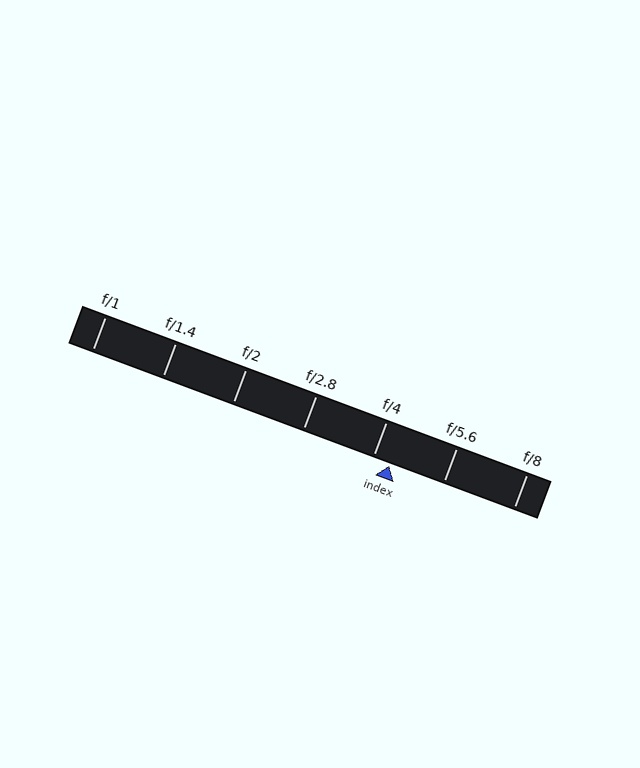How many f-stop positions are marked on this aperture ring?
There are 7 f-stop positions marked.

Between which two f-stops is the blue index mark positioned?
The index mark is between f/4 and f/5.6.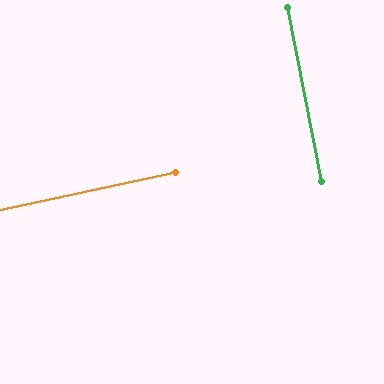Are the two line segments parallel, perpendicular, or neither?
Perpendicular — they meet at approximately 89°.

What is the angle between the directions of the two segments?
Approximately 89 degrees.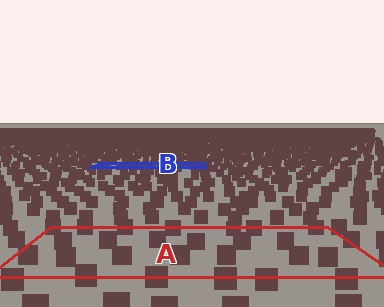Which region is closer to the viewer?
Region A is closer. The texture elements there are larger and more spread out.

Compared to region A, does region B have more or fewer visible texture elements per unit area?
Region B has more texture elements per unit area — they are packed more densely because it is farther away.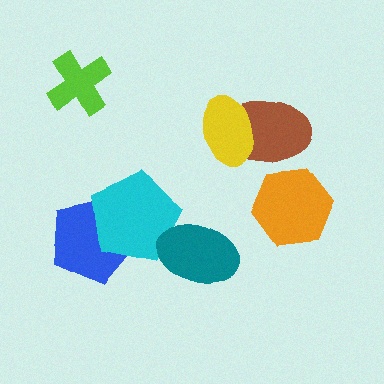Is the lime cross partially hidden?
No, no other shape covers it.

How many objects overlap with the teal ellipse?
1 object overlaps with the teal ellipse.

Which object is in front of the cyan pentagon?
The teal ellipse is in front of the cyan pentagon.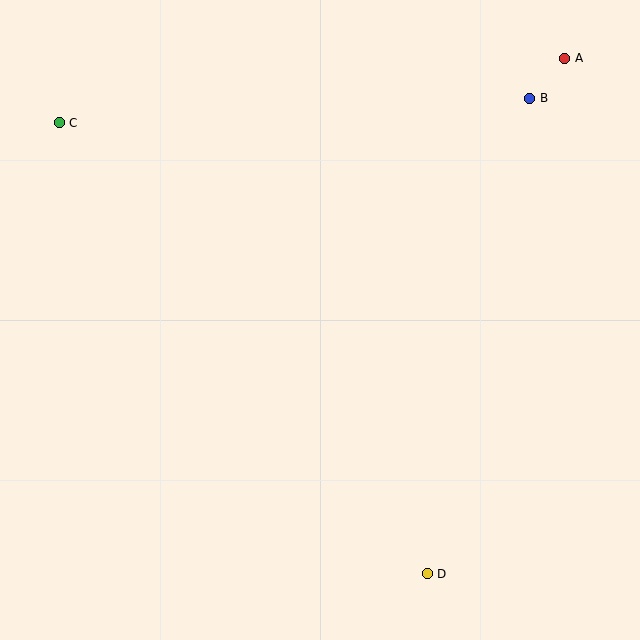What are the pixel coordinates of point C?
Point C is at (59, 123).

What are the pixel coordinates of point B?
Point B is at (530, 98).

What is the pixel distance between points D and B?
The distance between D and B is 487 pixels.